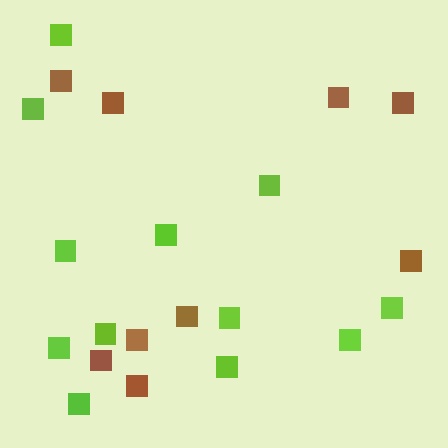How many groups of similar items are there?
There are 2 groups: one group of lime squares (12) and one group of brown squares (9).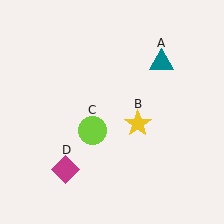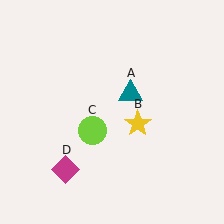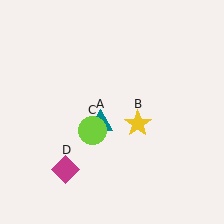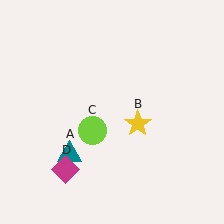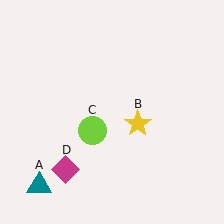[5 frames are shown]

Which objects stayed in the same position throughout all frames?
Yellow star (object B) and lime circle (object C) and magenta diamond (object D) remained stationary.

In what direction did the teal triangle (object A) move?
The teal triangle (object A) moved down and to the left.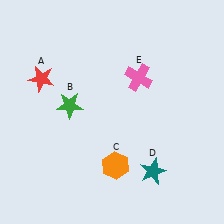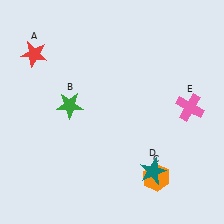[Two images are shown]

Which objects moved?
The objects that moved are: the red star (A), the orange hexagon (C), the pink cross (E).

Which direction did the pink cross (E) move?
The pink cross (E) moved right.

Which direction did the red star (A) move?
The red star (A) moved up.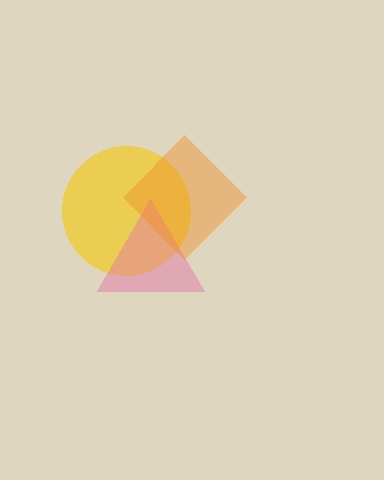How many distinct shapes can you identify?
There are 3 distinct shapes: a yellow circle, a pink triangle, an orange diamond.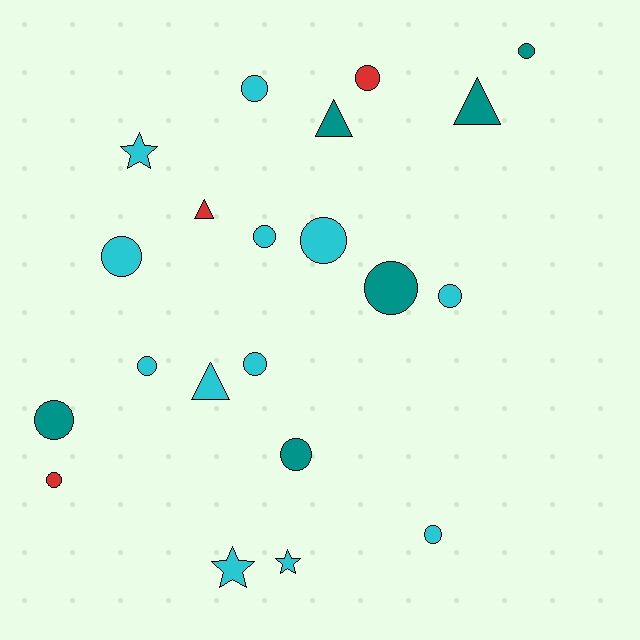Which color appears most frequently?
Cyan, with 12 objects.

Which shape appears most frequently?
Circle, with 14 objects.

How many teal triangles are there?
There are 2 teal triangles.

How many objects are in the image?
There are 21 objects.